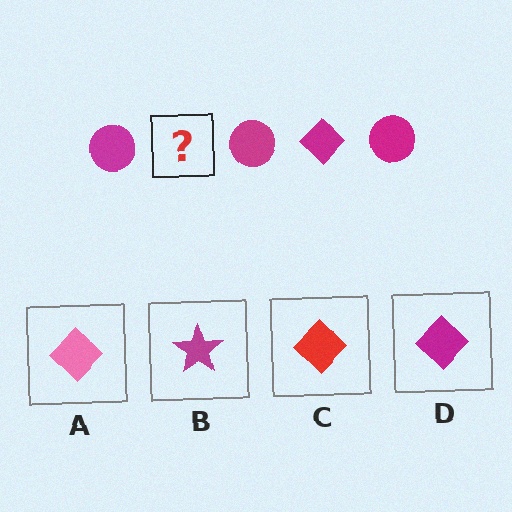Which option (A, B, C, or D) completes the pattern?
D.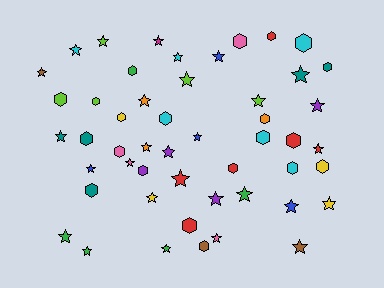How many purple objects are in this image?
There are 4 purple objects.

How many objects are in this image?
There are 50 objects.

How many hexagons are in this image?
There are 21 hexagons.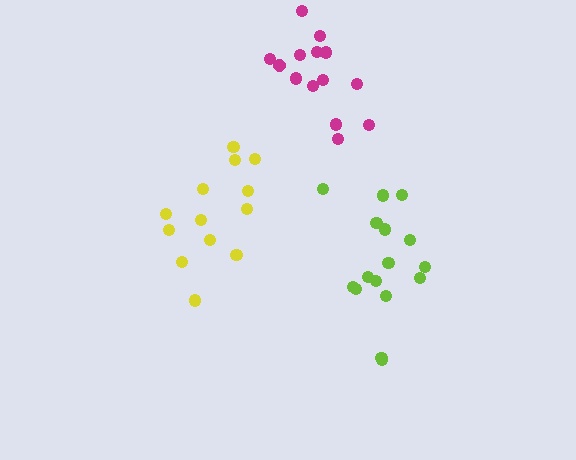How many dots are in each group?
Group 1: 13 dots, Group 2: 16 dots, Group 3: 14 dots (43 total).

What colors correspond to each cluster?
The clusters are colored: yellow, lime, magenta.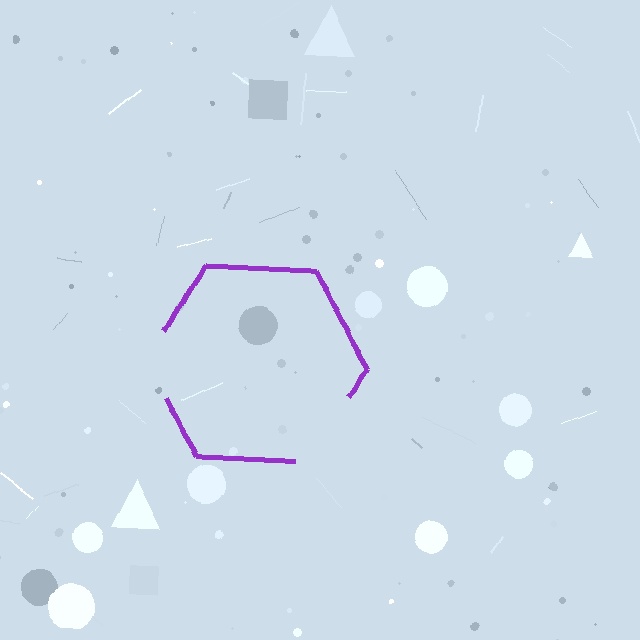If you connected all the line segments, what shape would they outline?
They would outline a hexagon.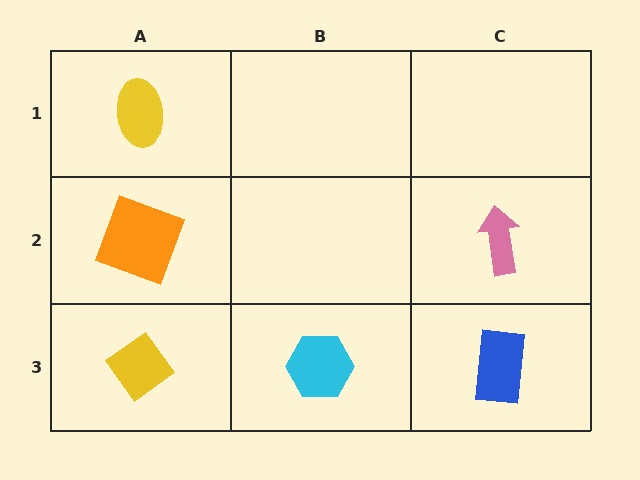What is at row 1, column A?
A yellow ellipse.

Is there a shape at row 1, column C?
No, that cell is empty.